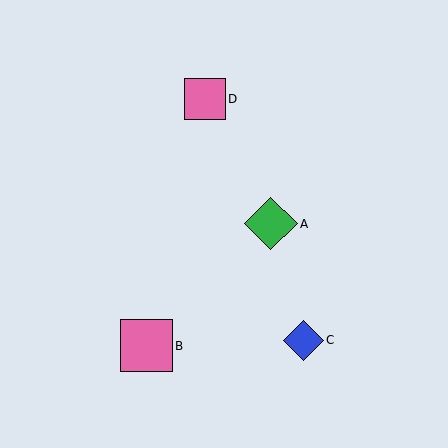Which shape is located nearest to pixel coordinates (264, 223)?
The green diamond (labeled A) at (271, 224) is nearest to that location.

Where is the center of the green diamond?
The center of the green diamond is at (271, 224).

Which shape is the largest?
The green diamond (labeled A) is the largest.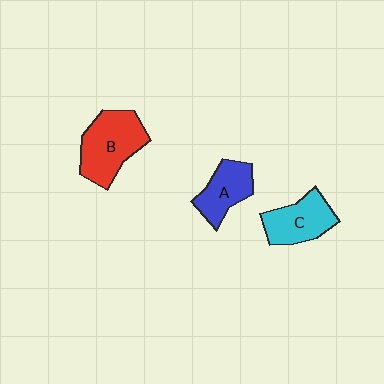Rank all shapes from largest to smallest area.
From largest to smallest: B (red), C (cyan), A (blue).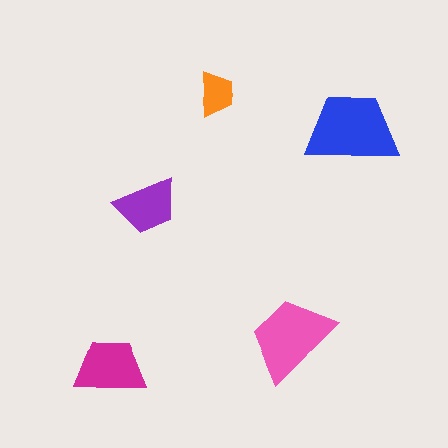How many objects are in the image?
There are 5 objects in the image.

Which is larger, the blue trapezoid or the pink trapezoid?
The blue one.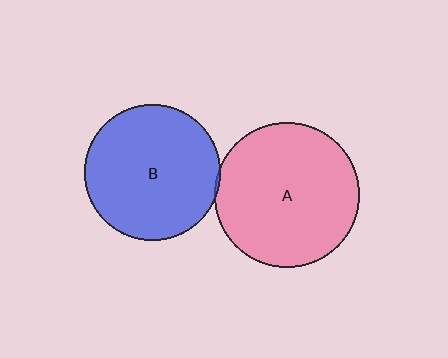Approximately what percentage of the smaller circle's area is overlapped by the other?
Approximately 5%.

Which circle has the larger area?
Circle A (pink).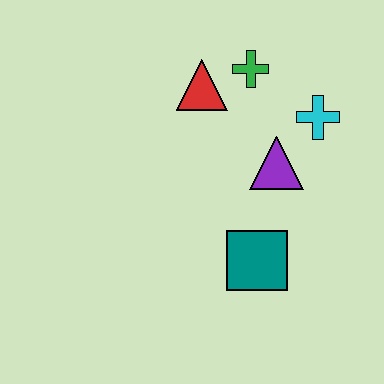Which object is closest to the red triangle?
The green cross is closest to the red triangle.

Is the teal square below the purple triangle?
Yes